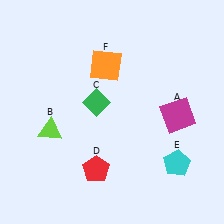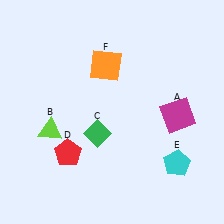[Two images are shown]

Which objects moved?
The objects that moved are: the green diamond (C), the red pentagon (D).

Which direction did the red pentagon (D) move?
The red pentagon (D) moved left.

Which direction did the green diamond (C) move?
The green diamond (C) moved down.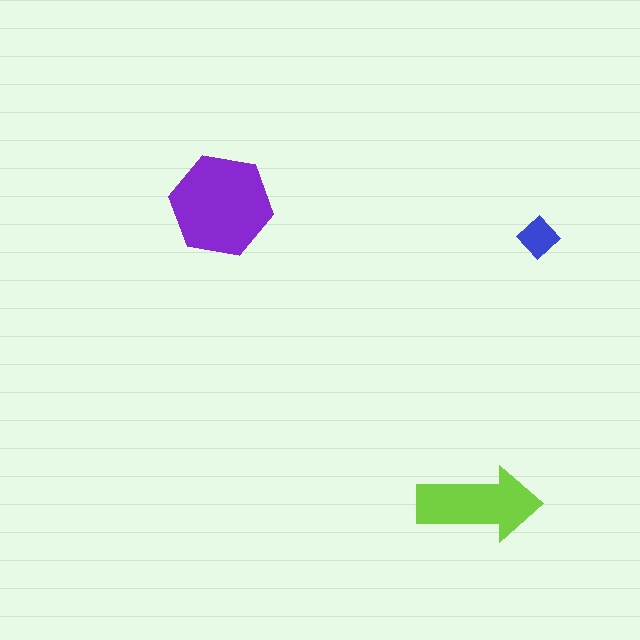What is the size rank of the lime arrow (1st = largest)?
2nd.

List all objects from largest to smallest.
The purple hexagon, the lime arrow, the blue diamond.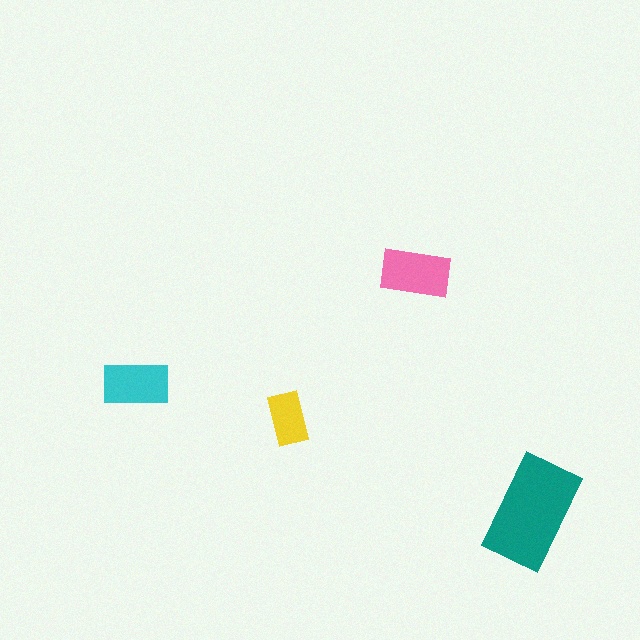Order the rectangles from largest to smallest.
the teal one, the pink one, the cyan one, the yellow one.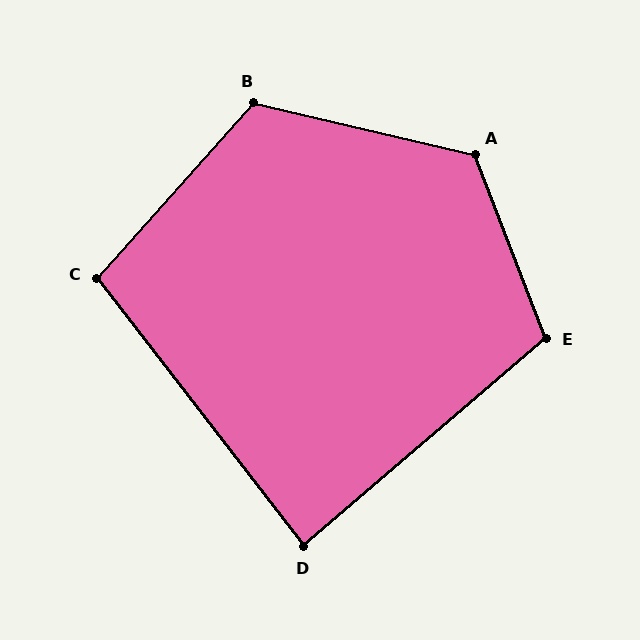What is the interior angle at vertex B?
Approximately 119 degrees (obtuse).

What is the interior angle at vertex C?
Approximately 101 degrees (obtuse).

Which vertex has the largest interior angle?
A, at approximately 124 degrees.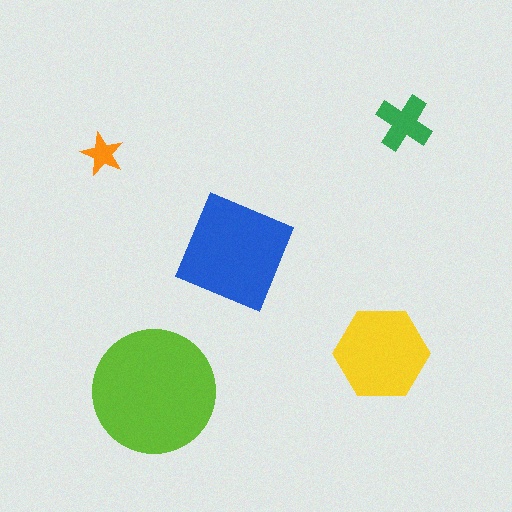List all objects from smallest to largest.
The orange star, the green cross, the yellow hexagon, the blue square, the lime circle.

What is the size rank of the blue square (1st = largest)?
2nd.